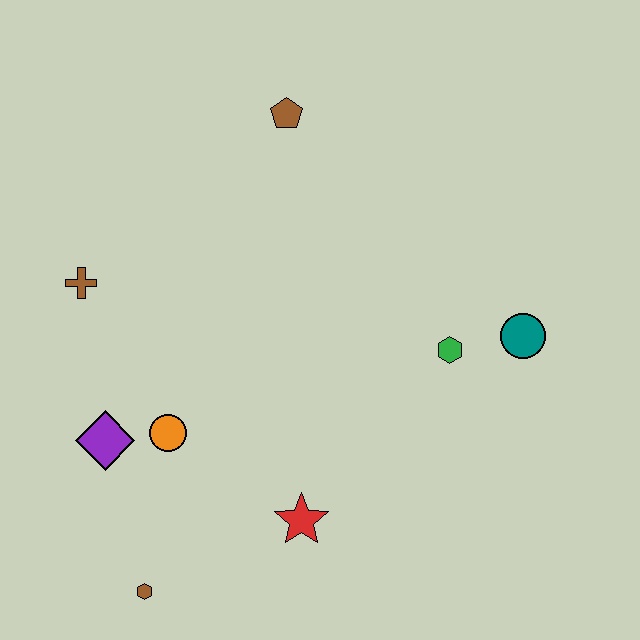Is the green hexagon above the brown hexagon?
Yes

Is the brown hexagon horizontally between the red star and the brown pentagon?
No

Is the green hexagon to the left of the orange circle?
No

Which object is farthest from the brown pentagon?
The brown hexagon is farthest from the brown pentagon.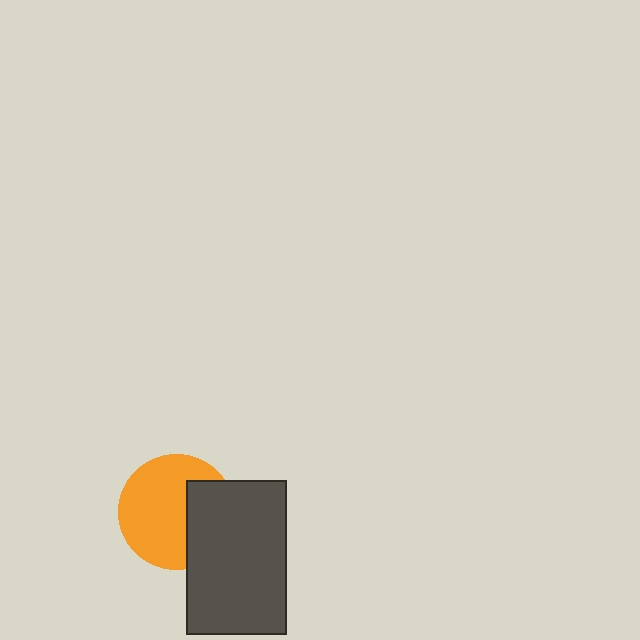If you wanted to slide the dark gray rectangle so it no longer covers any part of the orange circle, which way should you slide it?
Slide it right — that is the most direct way to separate the two shapes.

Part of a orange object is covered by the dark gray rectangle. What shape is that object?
It is a circle.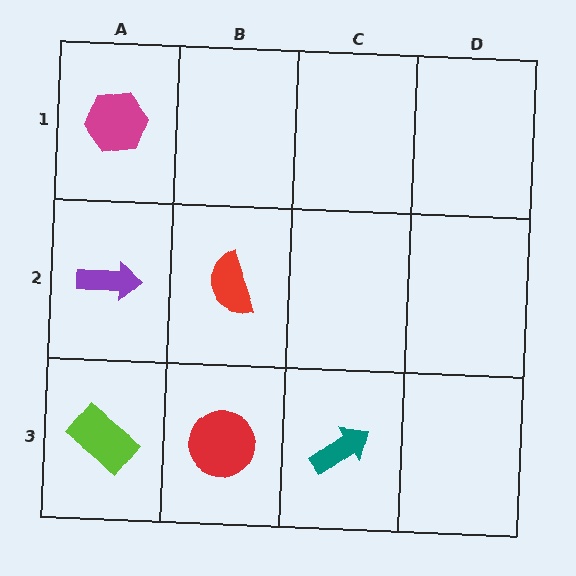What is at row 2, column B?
A red semicircle.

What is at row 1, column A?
A magenta hexagon.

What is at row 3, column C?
A teal arrow.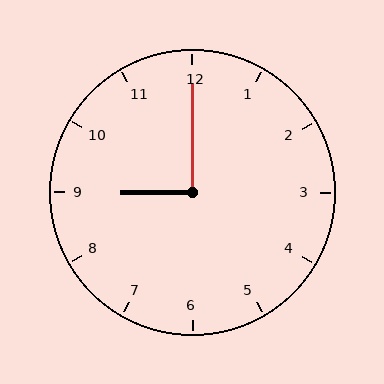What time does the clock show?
9:00.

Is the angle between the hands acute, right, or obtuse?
It is right.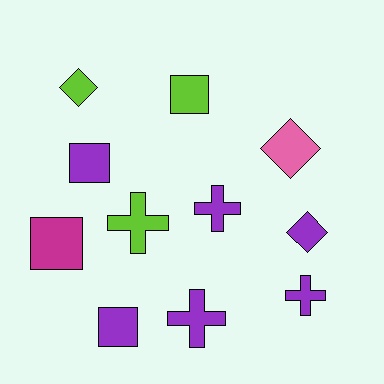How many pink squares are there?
There are no pink squares.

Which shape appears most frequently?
Cross, with 4 objects.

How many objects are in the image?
There are 11 objects.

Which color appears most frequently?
Purple, with 6 objects.